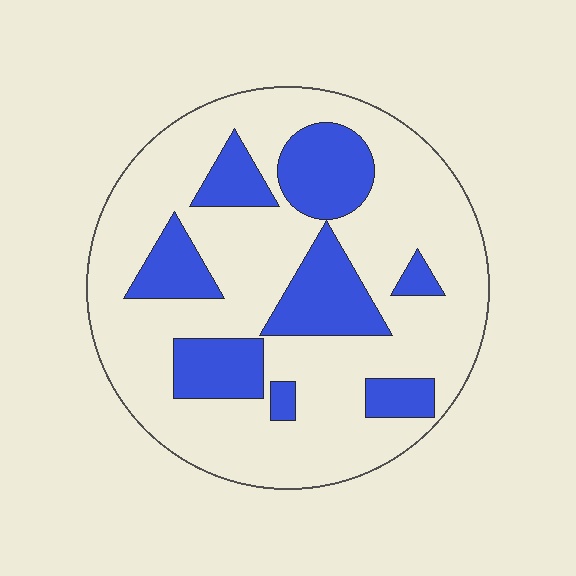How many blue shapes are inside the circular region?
8.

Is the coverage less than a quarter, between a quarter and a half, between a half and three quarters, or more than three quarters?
Between a quarter and a half.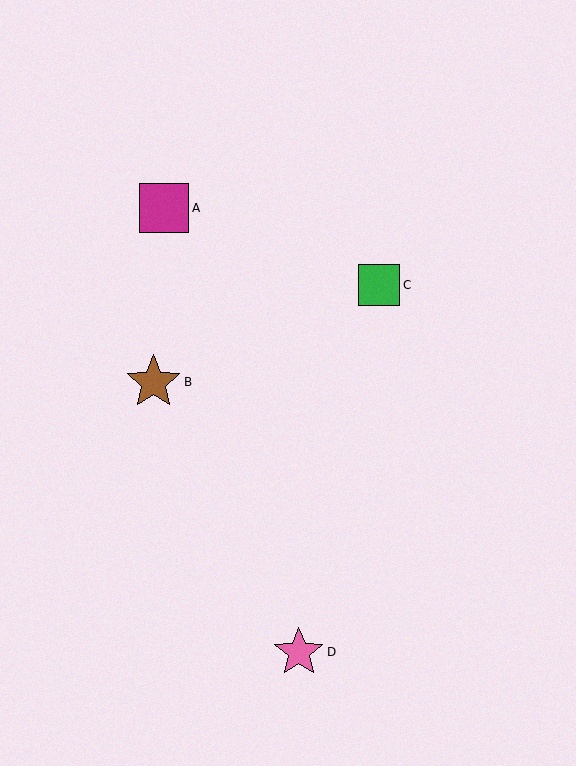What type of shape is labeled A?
Shape A is a magenta square.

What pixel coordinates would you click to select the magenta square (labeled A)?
Click at (164, 208) to select the magenta square A.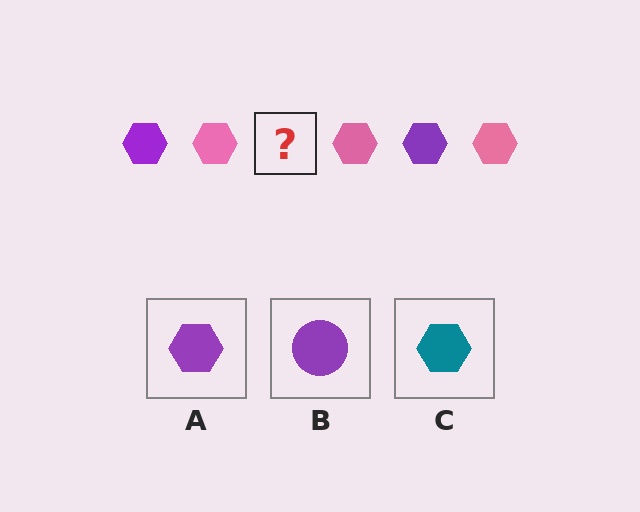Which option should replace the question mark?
Option A.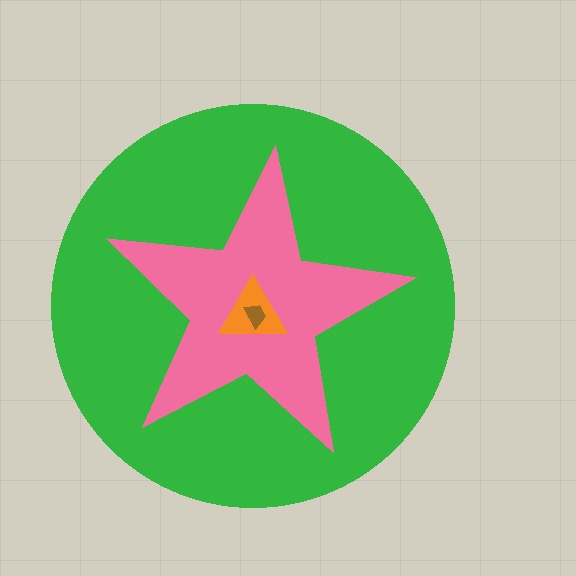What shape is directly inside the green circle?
The pink star.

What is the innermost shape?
The brown trapezoid.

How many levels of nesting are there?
4.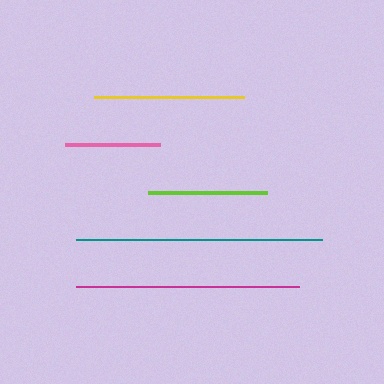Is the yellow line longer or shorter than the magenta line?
The magenta line is longer than the yellow line.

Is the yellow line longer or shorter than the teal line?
The teal line is longer than the yellow line.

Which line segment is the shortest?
The pink line is the shortest at approximately 96 pixels.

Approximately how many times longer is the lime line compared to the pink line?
The lime line is approximately 1.2 times the length of the pink line.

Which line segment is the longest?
The teal line is the longest at approximately 246 pixels.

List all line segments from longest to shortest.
From longest to shortest: teal, magenta, yellow, lime, pink.